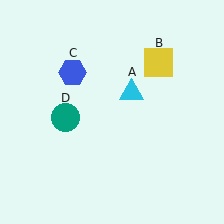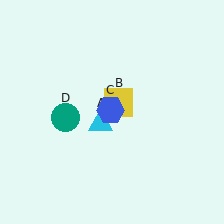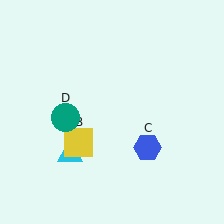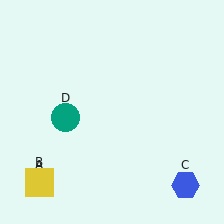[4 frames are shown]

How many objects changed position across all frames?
3 objects changed position: cyan triangle (object A), yellow square (object B), blue hexagon (object C).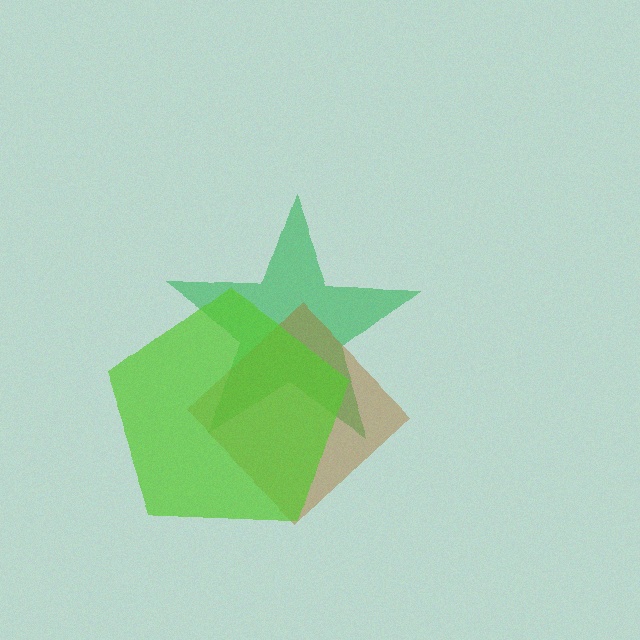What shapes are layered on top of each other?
The layered shapes are: a green star, a brown diamond, a lime pentagon.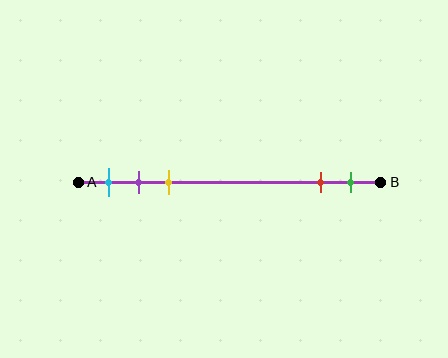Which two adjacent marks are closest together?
The purple and yellow marks are the closest adjacent pair.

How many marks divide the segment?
There are 5 marks dividing the segment.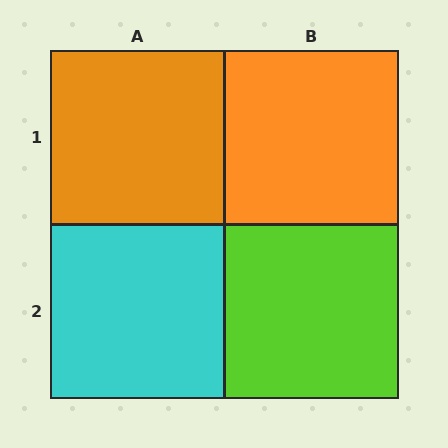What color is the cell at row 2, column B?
Lime.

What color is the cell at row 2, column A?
Cyan.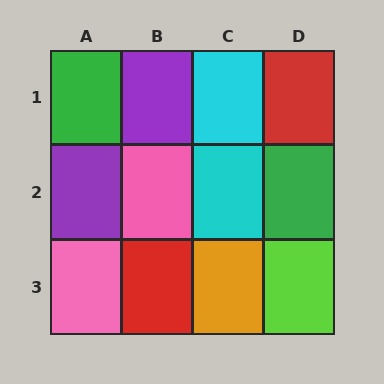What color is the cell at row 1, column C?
Cyan.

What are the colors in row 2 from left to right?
Purple, pink, cyan, green.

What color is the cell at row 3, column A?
Pink.